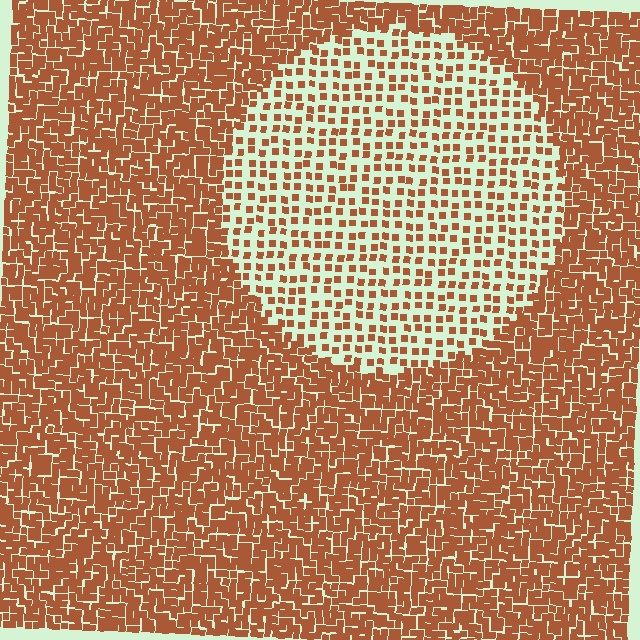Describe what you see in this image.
The image contains small brown elements arranged at two different densities. A circle-shaped region is visible where the elements are less densely packed than the surrounding area.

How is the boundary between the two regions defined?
The boundary is defined by a change in element density (approximately 2.5x ratio). All elements are the same color, size, and shape.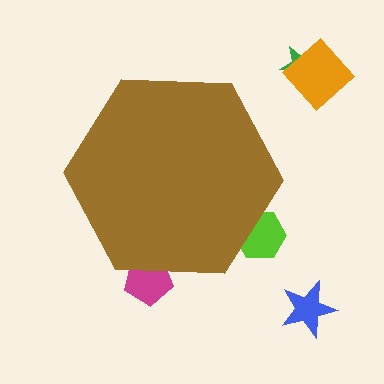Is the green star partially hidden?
No, the green star is fully visible.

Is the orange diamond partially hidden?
No, the orange diamond is fully visible.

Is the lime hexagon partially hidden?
Yes, the lime hexagon is partially hidden behind the brown hexagon.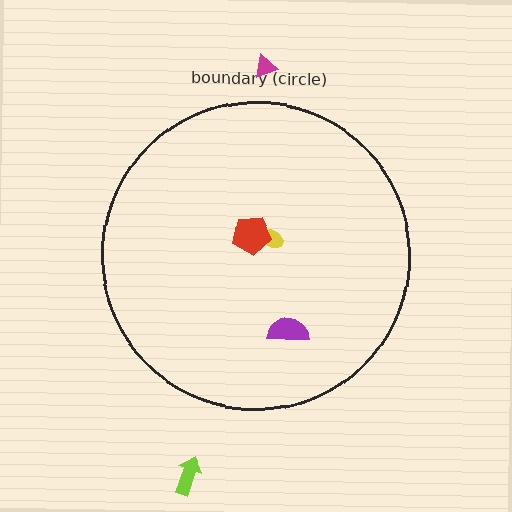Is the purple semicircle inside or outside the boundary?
Inside.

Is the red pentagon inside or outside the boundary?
Inside.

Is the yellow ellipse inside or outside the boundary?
Inside.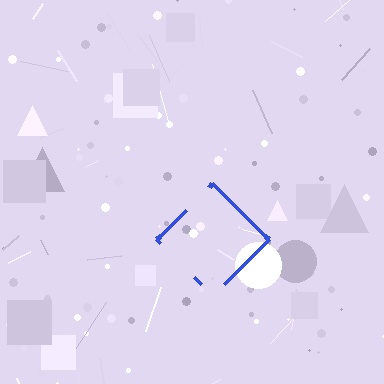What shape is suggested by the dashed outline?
The dashed outline suggests a diamond.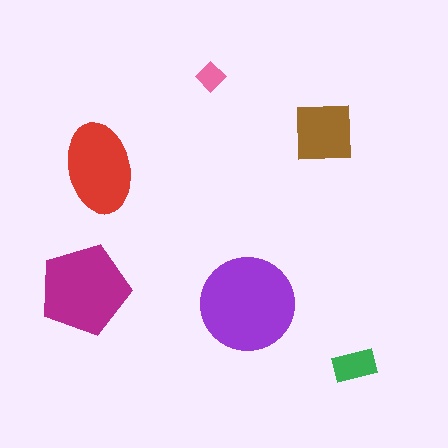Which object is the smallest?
The pink diamond.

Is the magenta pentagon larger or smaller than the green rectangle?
Larger.